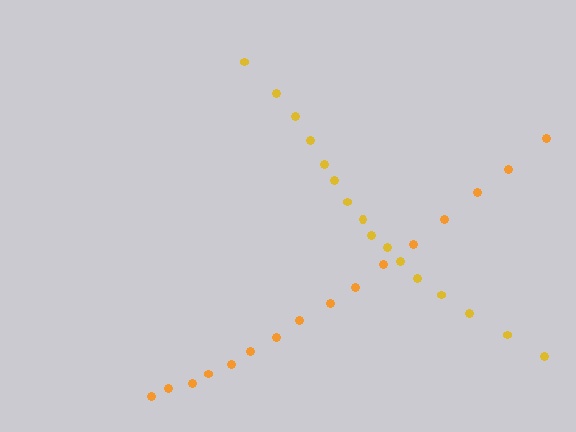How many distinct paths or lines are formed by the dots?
There are 2 distinct paths.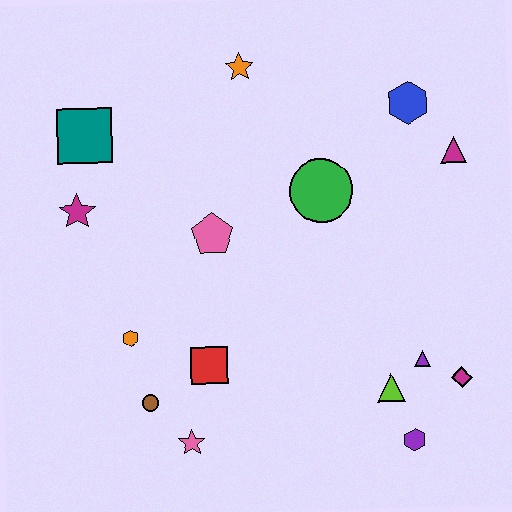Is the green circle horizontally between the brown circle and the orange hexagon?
No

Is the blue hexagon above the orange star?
No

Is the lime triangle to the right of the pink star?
Yes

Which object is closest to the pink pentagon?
The green circle is closest to the pink pentagon.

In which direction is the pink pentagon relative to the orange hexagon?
The pink pentagon is above the orange hexagon.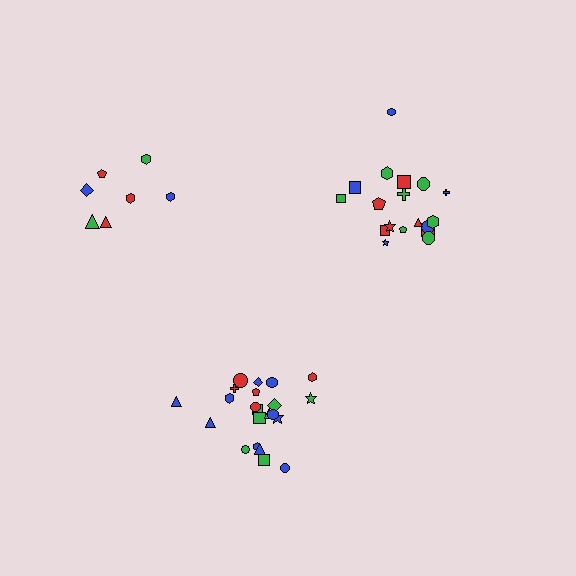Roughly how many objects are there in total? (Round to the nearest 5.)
Roughly 45 objects in total.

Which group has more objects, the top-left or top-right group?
The top-right group.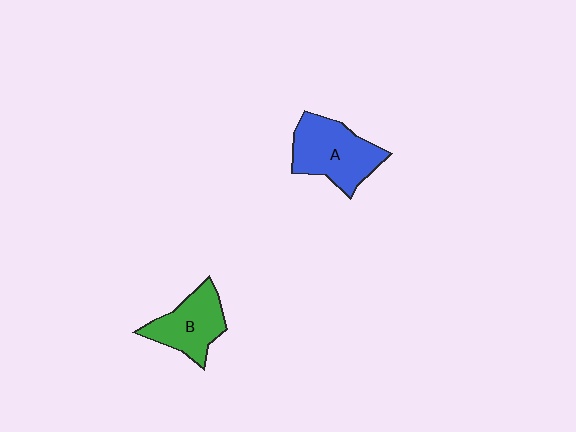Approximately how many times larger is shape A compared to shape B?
Approximately 1.3 times.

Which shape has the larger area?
Shape A (blue).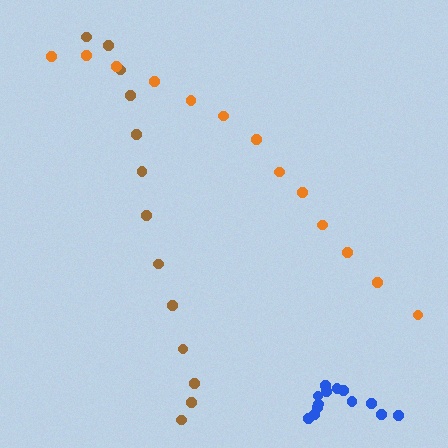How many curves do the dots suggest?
There are 3 distinct paths.